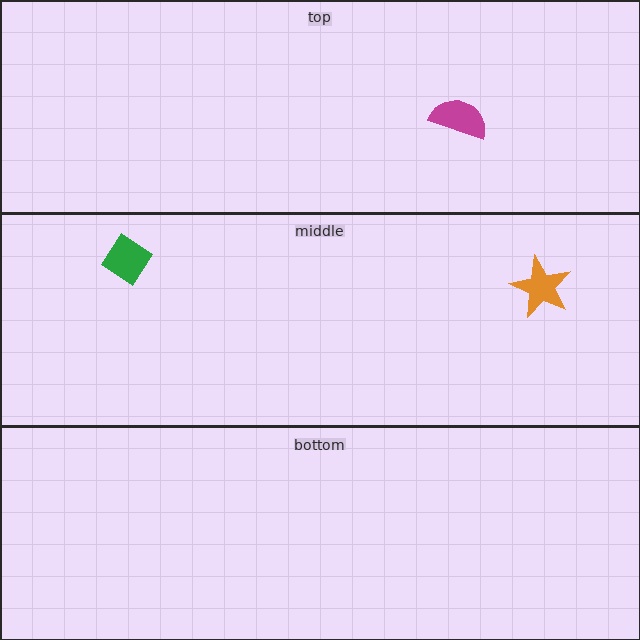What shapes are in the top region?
The magenta semicircle.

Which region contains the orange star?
The middle region.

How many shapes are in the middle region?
2.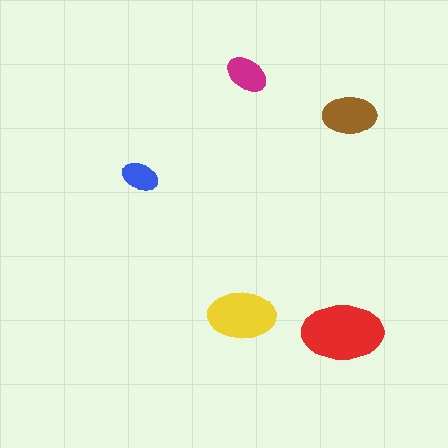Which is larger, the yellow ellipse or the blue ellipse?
The yellow one.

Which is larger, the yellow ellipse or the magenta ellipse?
The yellow one.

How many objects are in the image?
There are 5 objects in the image.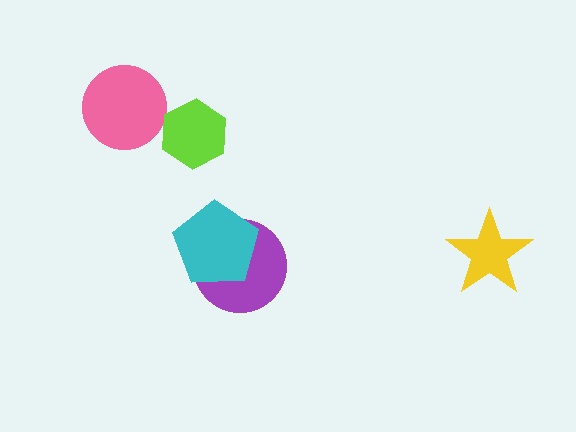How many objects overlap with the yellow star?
0 objects overlap with the yellow star.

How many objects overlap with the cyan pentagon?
1 object overlaps with the cyan pentagon.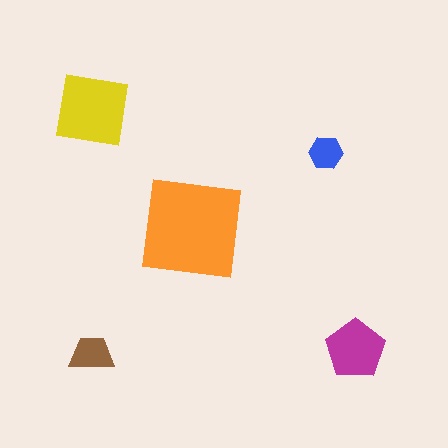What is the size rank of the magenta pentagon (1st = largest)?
3rd.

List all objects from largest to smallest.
The orange square, the yellow square, the magenta pentagon, the brown trapezoid, the blue hexagon.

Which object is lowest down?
The brown trapezoid is bottommost.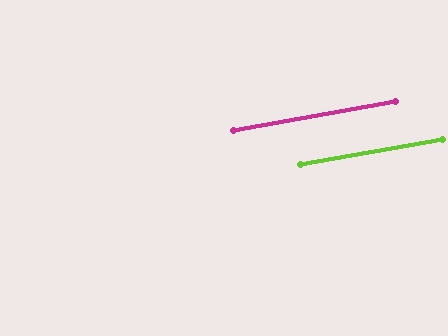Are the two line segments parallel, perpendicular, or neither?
Parallel — their directions differ by only 0.0°.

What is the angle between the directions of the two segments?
Approximately 0 degrees.